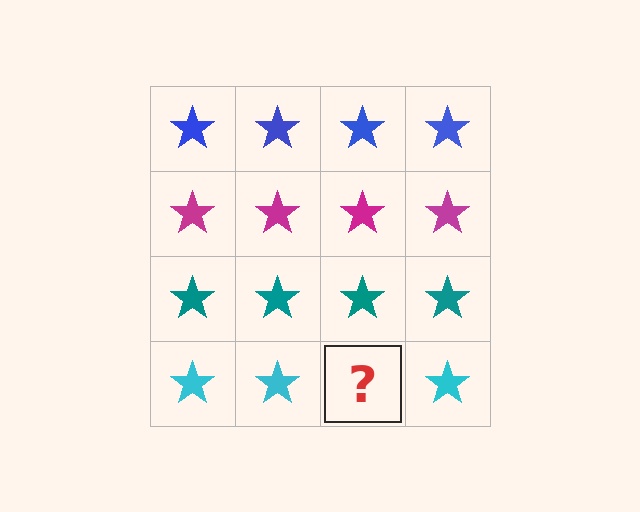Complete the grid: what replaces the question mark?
The question mark should be replaced with a cyan star.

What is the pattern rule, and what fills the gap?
The rule is that each row has a consistent color. The gap should be filled with a cyan star.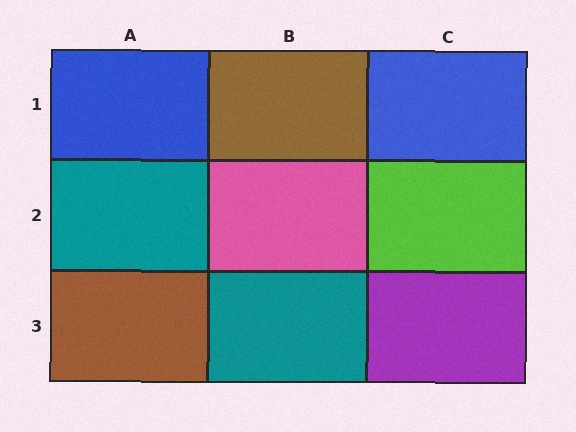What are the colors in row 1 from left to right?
Blue, brown, blue.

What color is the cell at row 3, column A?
Brown.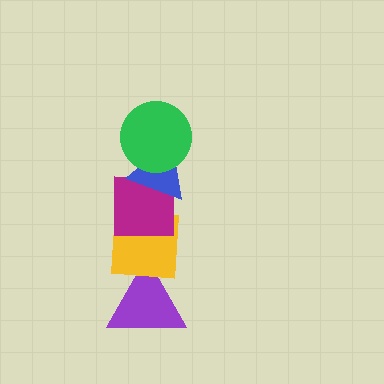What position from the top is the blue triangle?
The blue triangle is 2nd from the top.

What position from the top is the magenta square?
The magenta square is 3rd from the top.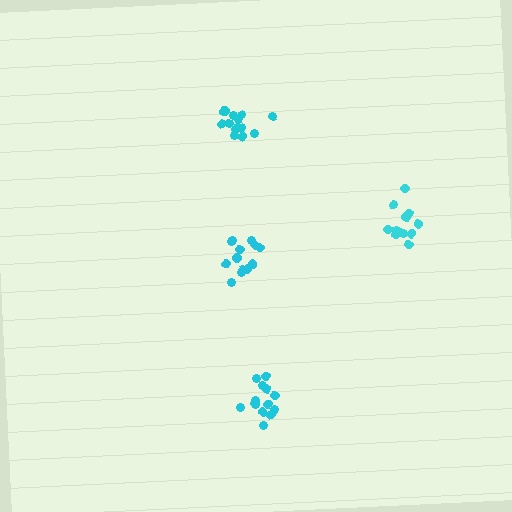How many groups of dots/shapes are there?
There are 4 groups.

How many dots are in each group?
Group 1: 14 dots, Group 2: 14 dots, Group 3: 13 dots, Group 4: 12 dots (53 total).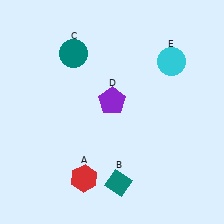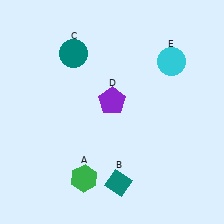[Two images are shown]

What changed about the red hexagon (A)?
In Image 1, A is red. In Image 2, it changed to green.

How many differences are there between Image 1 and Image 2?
There is 1 difference between the two images.